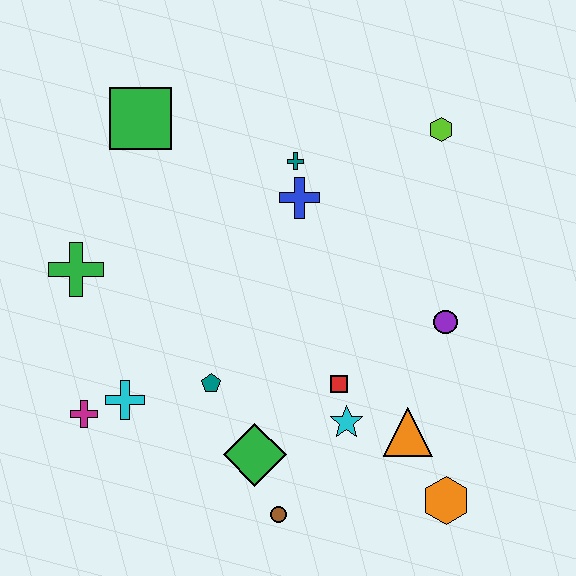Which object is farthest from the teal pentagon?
The lime hexagon is farthest from the teal pentagon.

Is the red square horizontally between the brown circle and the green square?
No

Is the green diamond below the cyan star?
Yes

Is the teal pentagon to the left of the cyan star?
Yes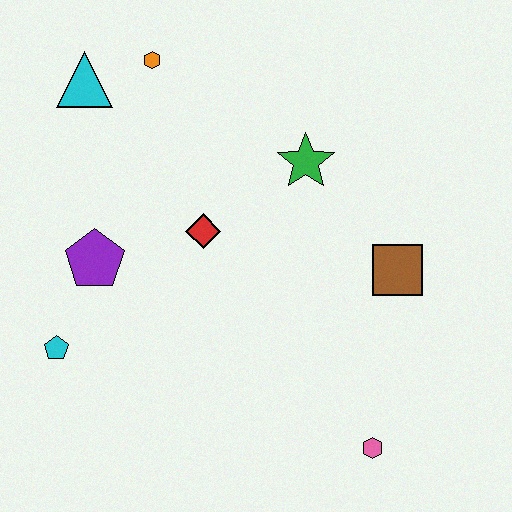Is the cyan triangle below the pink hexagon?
No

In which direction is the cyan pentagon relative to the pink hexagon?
The cyan pentagon is to the left of the pink hexagon.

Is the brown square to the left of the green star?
No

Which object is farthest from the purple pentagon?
The pink hexagon is farthest from the purple pentagon.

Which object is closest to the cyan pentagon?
The purple pentagon is closest to the cyan pentagon.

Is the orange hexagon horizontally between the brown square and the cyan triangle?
Yes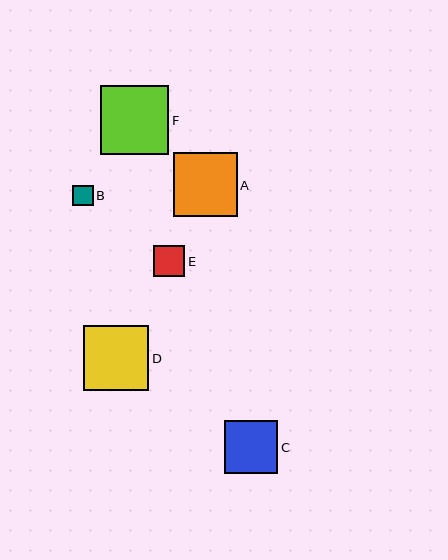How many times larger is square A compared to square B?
Square A is approximately 3.1 times the size of square B.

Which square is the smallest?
Square B is the smallest with a size of approximately 20 pixels.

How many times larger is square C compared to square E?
Square C is approximately 1.7 times the size of square E.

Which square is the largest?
Square F is the largest with a size of approximately 69 pixels.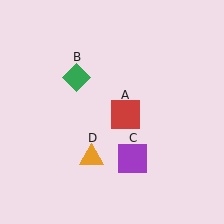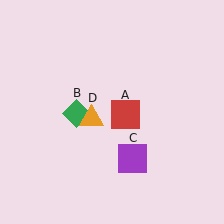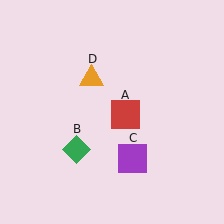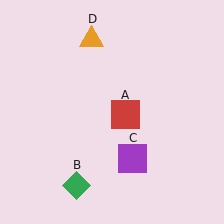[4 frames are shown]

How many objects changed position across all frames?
2 objects changed position: green diamond (object B), orange triangle (object D).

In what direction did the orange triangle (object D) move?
The orange triangle (object D) moved up.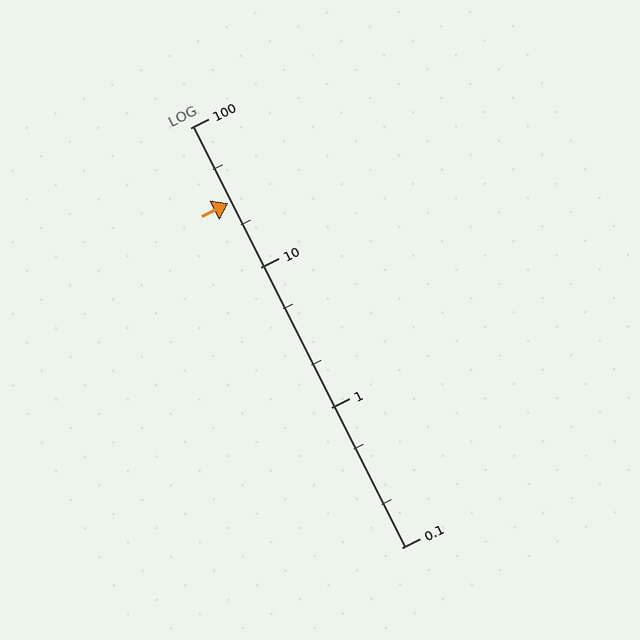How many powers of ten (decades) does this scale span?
The scale spans 3 decades, from 0.1 to 100.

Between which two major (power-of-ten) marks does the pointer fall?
The pointer is between 10 and 100.